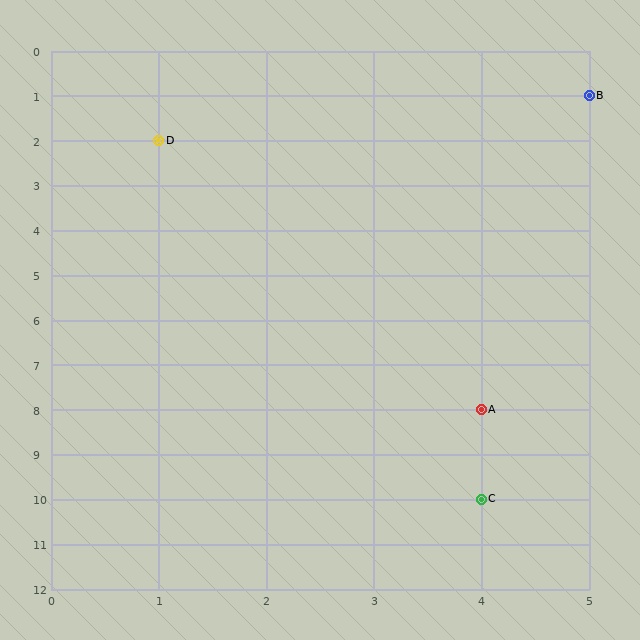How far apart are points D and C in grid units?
Points D and C are 3 columns and 8 rows apart (about 8.5 grid units diagonally).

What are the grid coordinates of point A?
Point A is at grid coordinates (4, 8).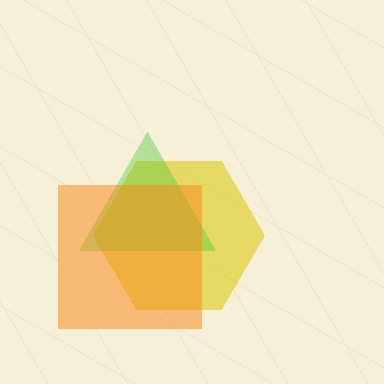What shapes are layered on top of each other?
The layered shapes are: a yellow hexagon, a lime triangle, an orange square.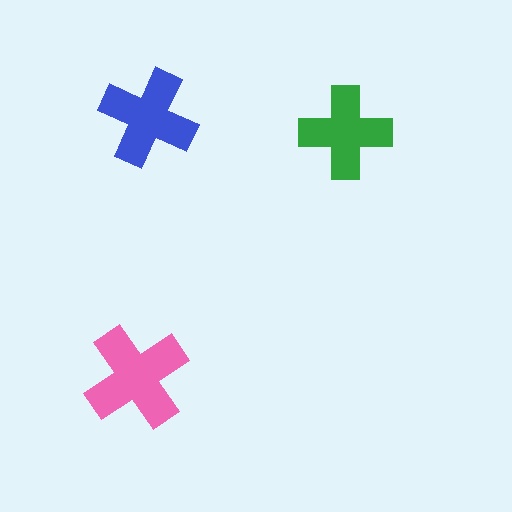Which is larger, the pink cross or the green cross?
The pink one.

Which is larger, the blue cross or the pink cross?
The pink one.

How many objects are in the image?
There are 3 objects in the image.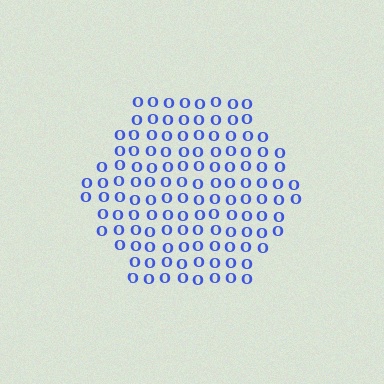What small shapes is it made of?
It is made of small letter O's.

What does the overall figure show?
The overall figure shows a hexagon.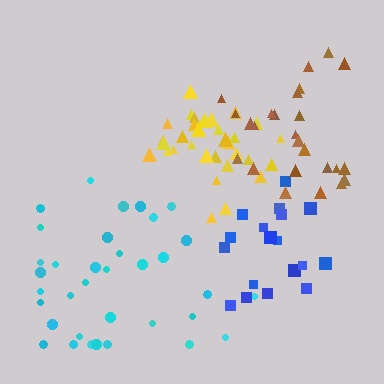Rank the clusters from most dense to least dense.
yellow, blue, brown, cyan.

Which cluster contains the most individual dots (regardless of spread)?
Cyan (35).